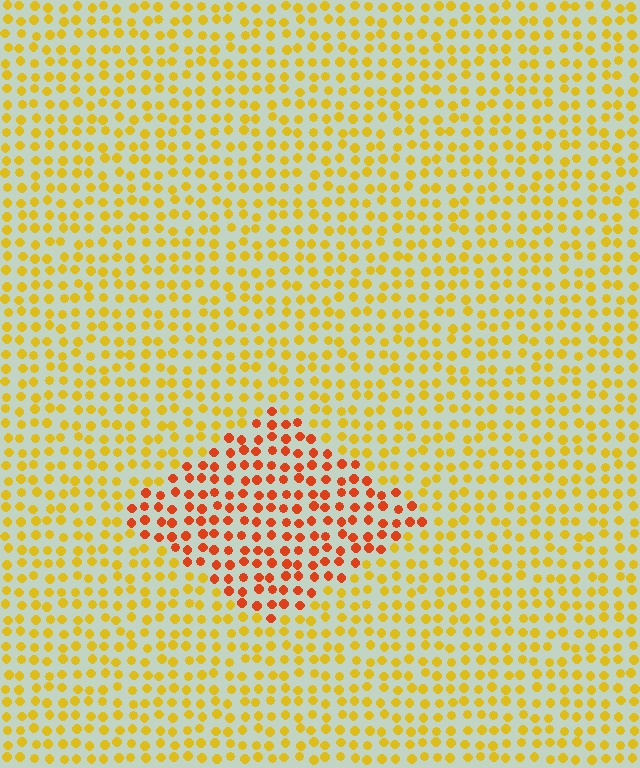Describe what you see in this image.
The image is filled with small yellow elements in a uniform arrangement. A diamond-shaped region is visible where the elements are tinted to a slightly different hue, forming a subtle color boundary.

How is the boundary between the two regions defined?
The boundary is defined purely by a slight shift in hue (about 38 degrees). Spacing, size, and orientation are identical on both sides.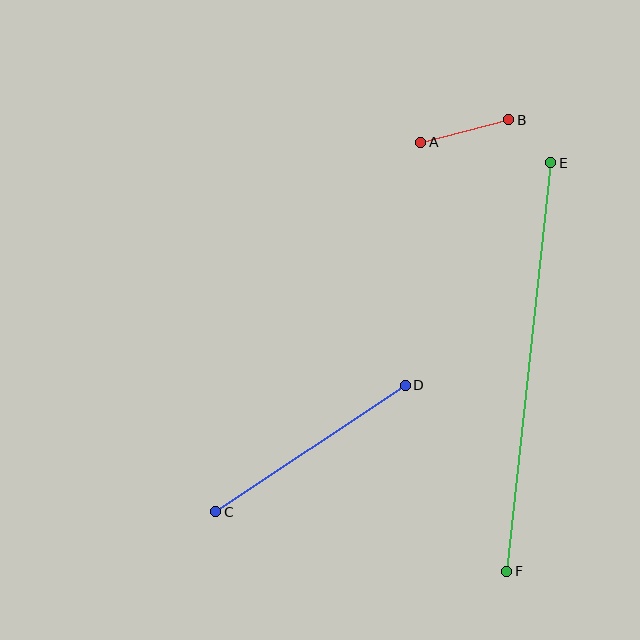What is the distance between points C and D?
The distance is approximately 228 pixels.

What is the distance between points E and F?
The distance is approximately 411 pixels.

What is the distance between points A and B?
The distance is approximately 91 pixels.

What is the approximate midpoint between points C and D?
The midpoint is at approximately (310, 449) pixels.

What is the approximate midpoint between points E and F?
The midpoint is at approximately (529, 367) pixels.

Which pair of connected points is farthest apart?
Points E and F are farthest apart.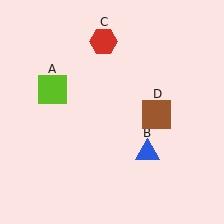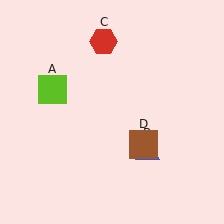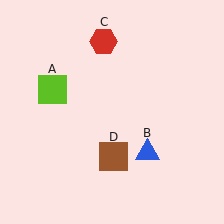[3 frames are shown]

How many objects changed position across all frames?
1 object changed position: brown square (object D).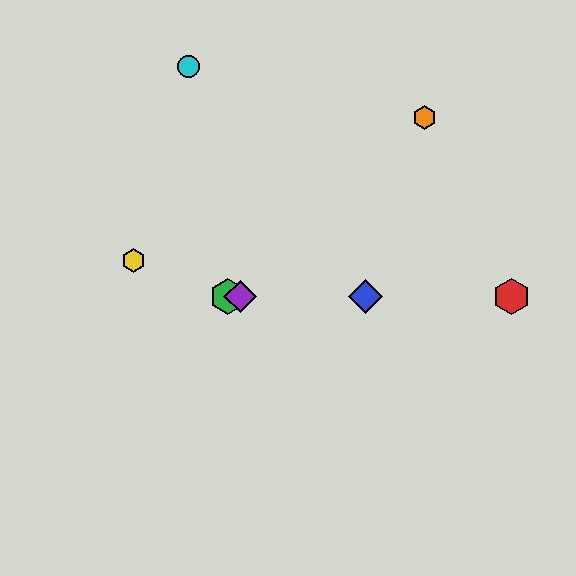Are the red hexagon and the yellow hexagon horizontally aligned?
No, the red hexagon is at y≈297 and the yellow hexagon is at y≈260.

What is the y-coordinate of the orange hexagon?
The orange hexagon is at y≈117.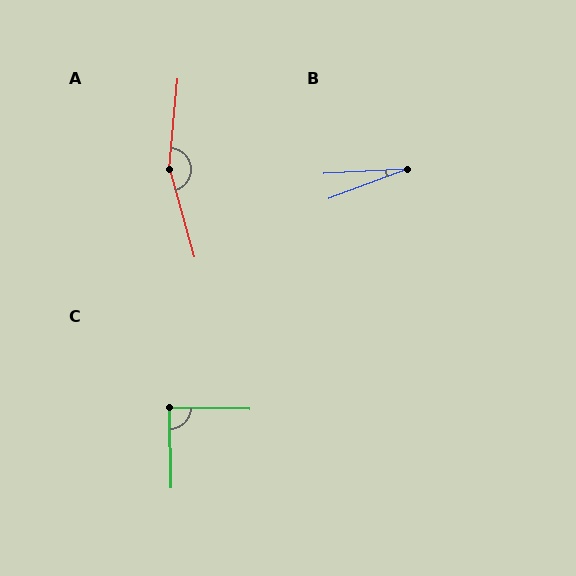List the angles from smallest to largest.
B (18°), C (88°), A (159°).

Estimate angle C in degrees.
Approximately 88 degrees.